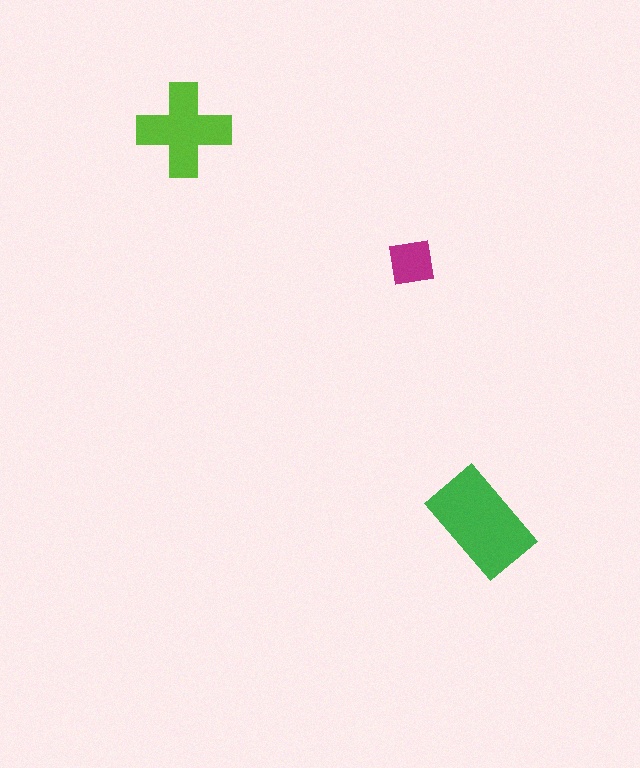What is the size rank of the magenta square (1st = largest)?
3rd.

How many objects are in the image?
There are 3 objects in the image.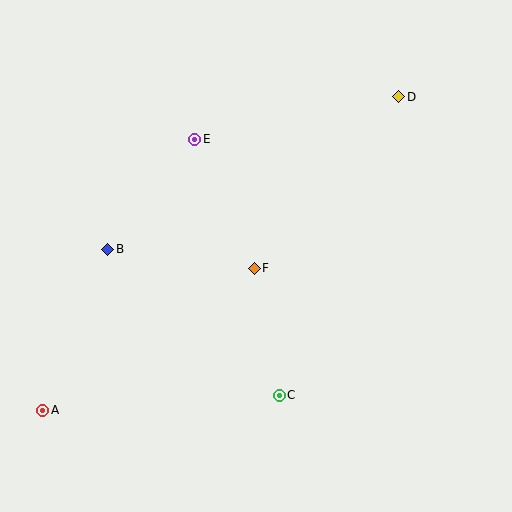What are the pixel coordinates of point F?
Point F is at (254, 268).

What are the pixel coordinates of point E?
Point E is at (195, 139).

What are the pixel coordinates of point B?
Point B is at (108, 249).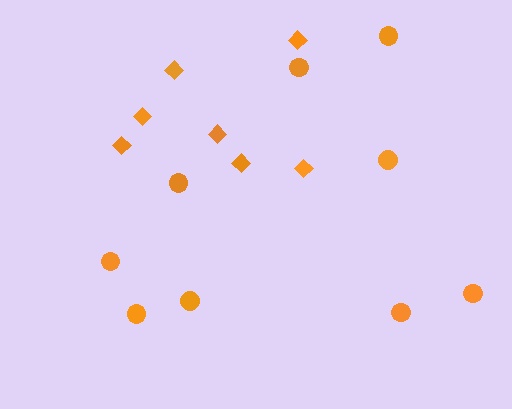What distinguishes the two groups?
There are 2 groups: one group of circles (9) and one group of diamonds (7).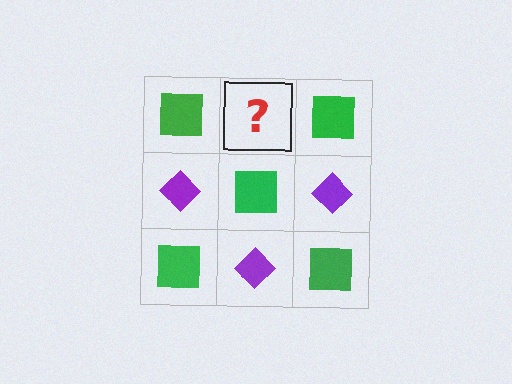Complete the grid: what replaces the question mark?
The question mark should be replaced with a purple diamond.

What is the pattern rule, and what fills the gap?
The rule is that it alternates green square and purple diamond in a checkerboard pattern. The gap should be filled with a purple diamond.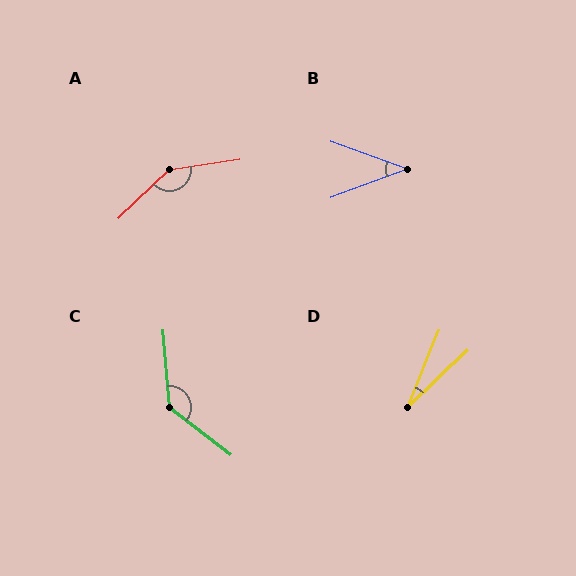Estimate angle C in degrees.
Approximately 133 degrees.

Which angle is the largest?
A, at approximately 145 degrees.